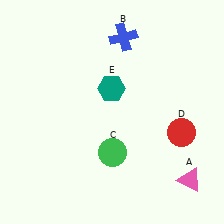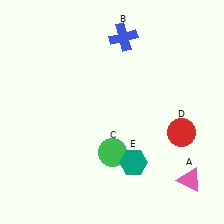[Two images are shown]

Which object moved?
The teal hexagon (E) moved down.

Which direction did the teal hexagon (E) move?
The teal hexagon (E) moved down.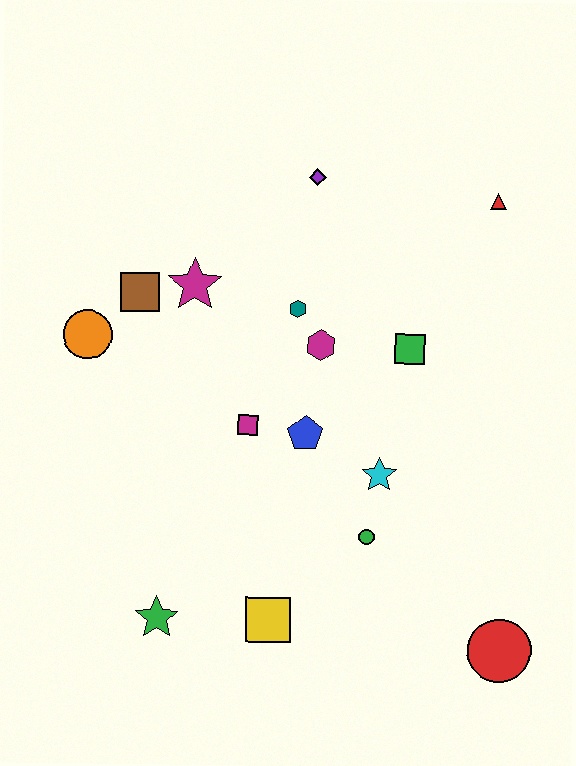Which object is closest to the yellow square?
The green star is closest to the yellow square.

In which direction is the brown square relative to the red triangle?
The brown square is to the left of the red triangle.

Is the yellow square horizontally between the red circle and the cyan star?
No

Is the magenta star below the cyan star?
No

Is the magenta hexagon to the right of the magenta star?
Yes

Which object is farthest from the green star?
The red triangle is farthest from the green star.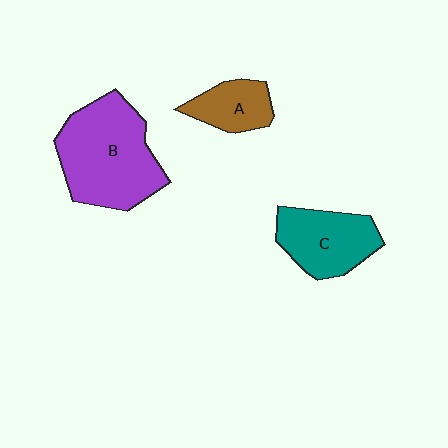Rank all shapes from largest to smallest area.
From largest to smallest: B (purple), C (teal), A (brown).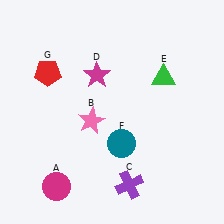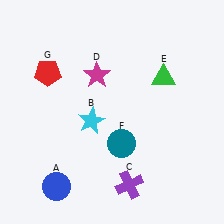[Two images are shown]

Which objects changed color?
A changed from magenta to blue. B changed from pink to cyan.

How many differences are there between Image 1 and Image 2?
There are 2 differences between the two images.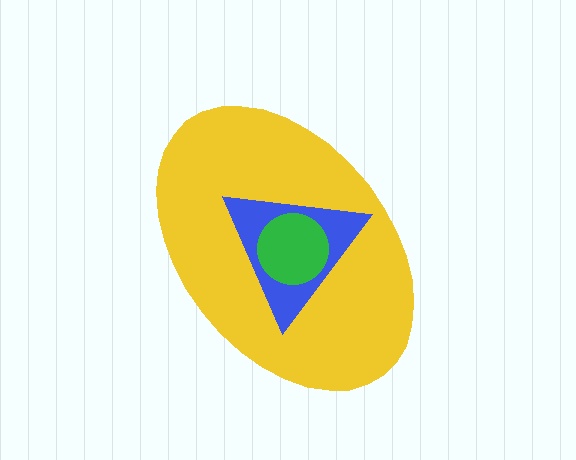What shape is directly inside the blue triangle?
The green circle.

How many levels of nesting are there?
3.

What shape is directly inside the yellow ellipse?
The blue triangle.